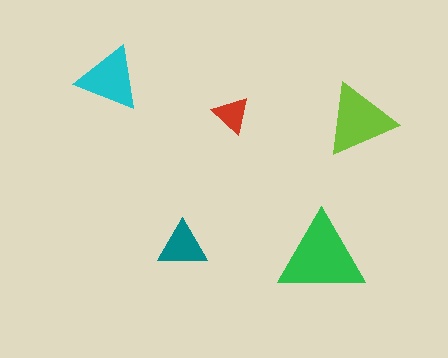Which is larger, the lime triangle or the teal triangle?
The lime one.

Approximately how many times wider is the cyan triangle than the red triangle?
About 1.5 times wider.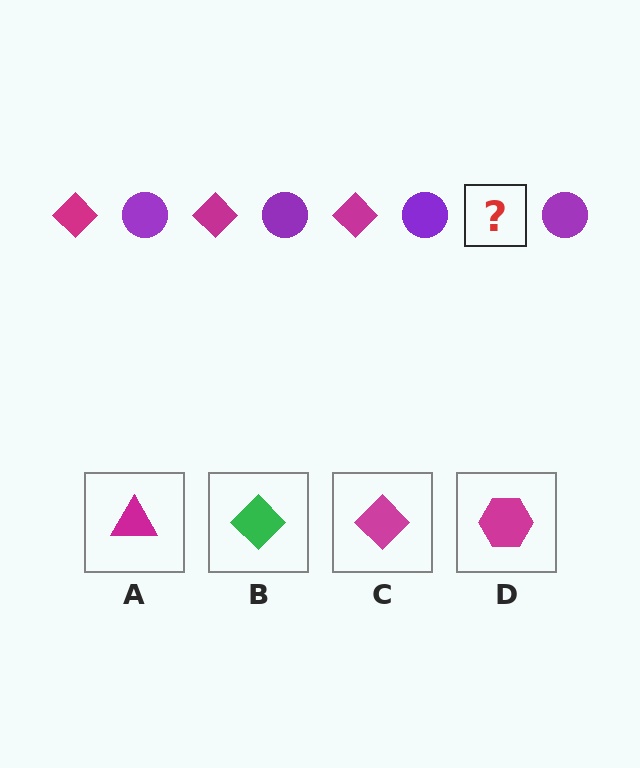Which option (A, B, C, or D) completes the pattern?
C.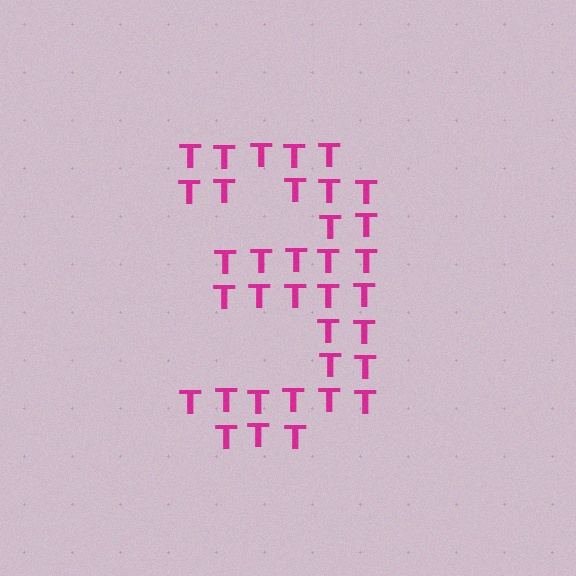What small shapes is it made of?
It is made of small letter T's.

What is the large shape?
The large shape is the digit 3.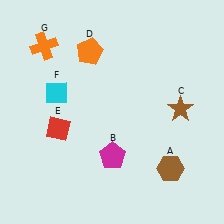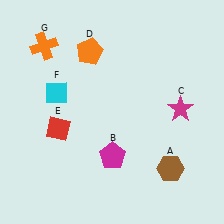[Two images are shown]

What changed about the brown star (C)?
In Image 1, C is brown. In Image 2, it changed to magenta.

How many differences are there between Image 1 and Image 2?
There is 1 difference between the two images.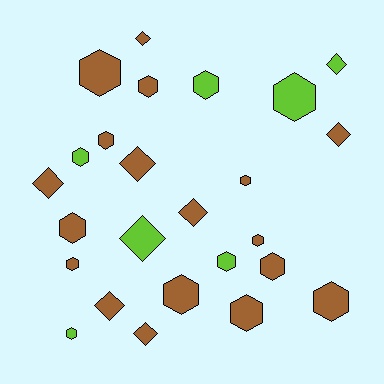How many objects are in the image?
There are 25 objects.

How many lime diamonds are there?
There are 2 lime diamonds.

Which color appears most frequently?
Brown, with 18 objects.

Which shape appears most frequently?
Hexagon, with 16 objects.